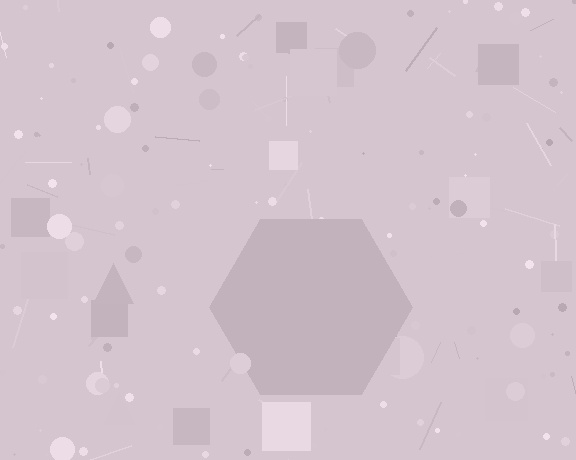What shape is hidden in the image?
A hexagon is hidden in the image.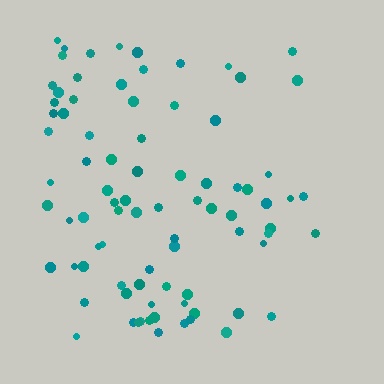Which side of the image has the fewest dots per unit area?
The right.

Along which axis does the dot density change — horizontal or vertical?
Horizontal.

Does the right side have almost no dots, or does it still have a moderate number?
Still a moderate number, just noticeably fewer than the left.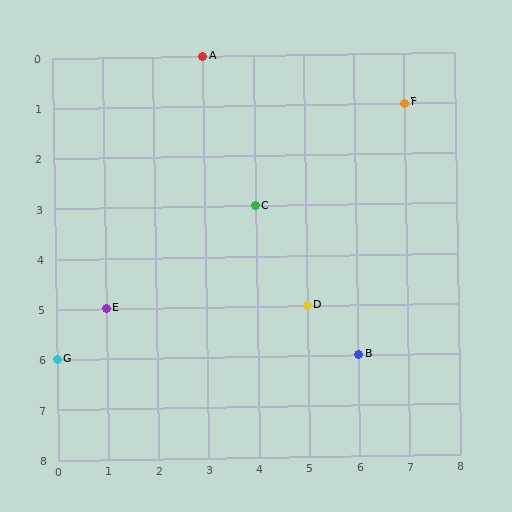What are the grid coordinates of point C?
Point C is at grid coordinates (4, 3).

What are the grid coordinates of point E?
Point E is at grid coordinates (1, 5).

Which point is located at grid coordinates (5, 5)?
Point D is at (5, 5).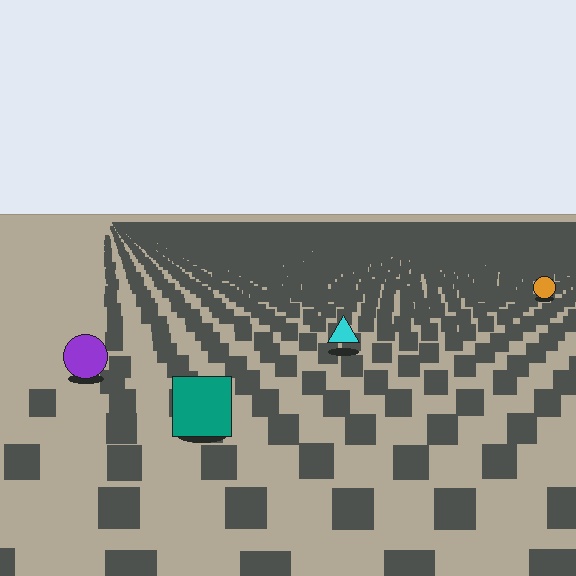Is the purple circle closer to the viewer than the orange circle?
Yes. The purple circle is closer — you can tell from the texture gradient: the ground texture is coarser near it.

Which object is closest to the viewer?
The teal square is closest. The texture marks near it are larger and more spread out.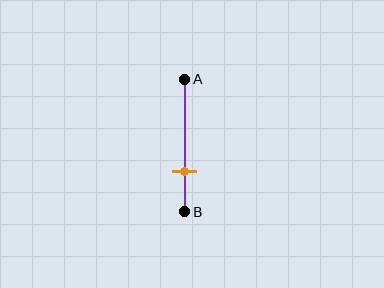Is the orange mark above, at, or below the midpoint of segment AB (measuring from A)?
The orange mark is below the midpoint of segment AB.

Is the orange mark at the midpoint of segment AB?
No, the mark is at about 70% from A, not at the 50% midpoint.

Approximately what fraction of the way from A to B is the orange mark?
The orange mark is approximately 70% of the way from A to B.